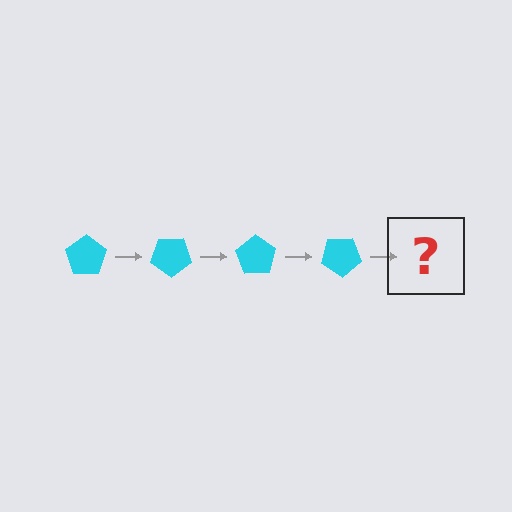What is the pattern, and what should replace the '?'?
The pattern is that the pentagon rotates 35 degrees each step. The '?' should be a cyan pentagon rotated 140 degrees.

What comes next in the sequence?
The next element should be a cyan pentagon rotated 140 degrees.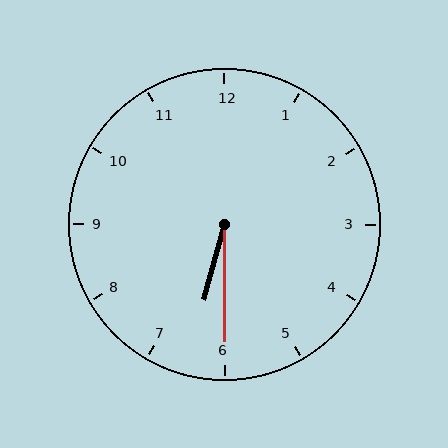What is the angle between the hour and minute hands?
Approximately 15 degrees.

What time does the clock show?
6:30.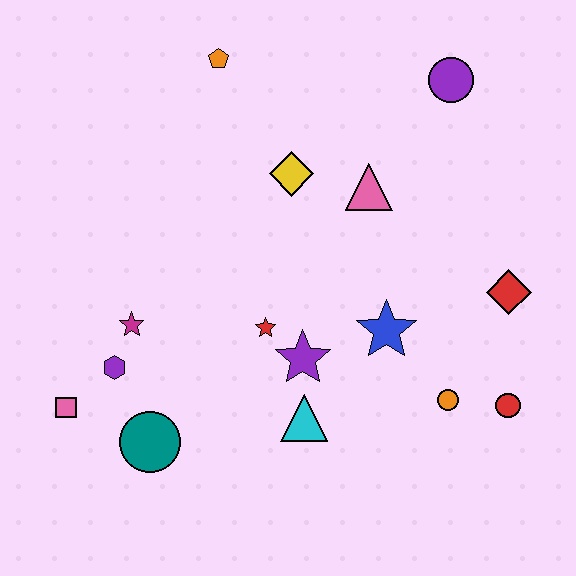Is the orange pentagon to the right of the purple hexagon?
Yes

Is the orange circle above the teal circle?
Yes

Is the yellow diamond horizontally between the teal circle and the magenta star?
No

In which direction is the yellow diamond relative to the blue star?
The yellow diamond is above the blue star.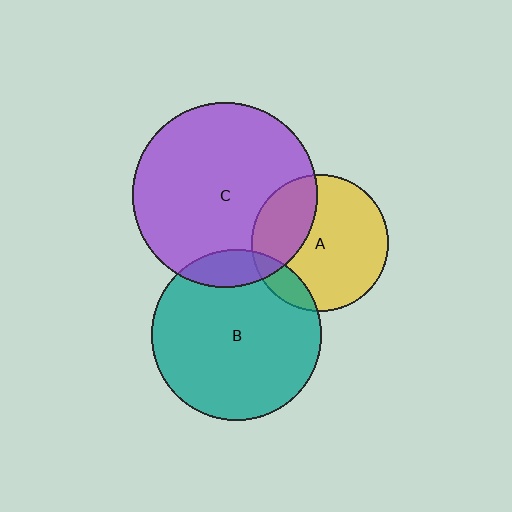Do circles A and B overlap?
Yes.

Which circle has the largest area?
Circle C (purple).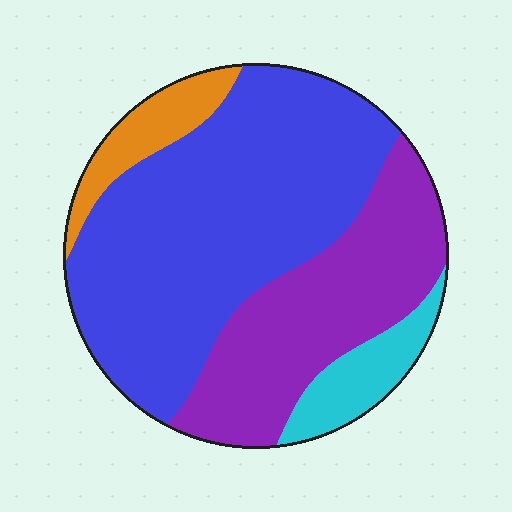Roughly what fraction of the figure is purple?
Purple takes up about one third (1/3) of the figure.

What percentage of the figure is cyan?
Cyan covers roughly 10% of the figure.